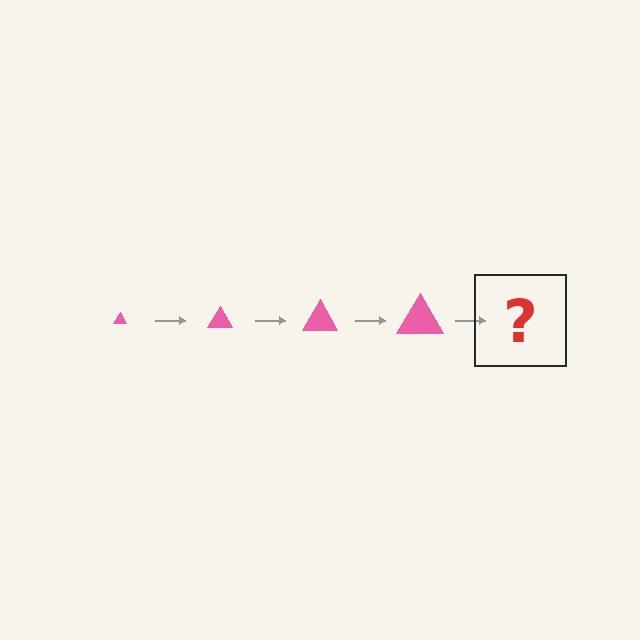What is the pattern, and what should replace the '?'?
The pattern is that the triangle gets progressively larger each step. The '?' should be a pink triangle, larger than the previous one.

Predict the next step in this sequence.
The next step is a pink triangle, larger than the previous one.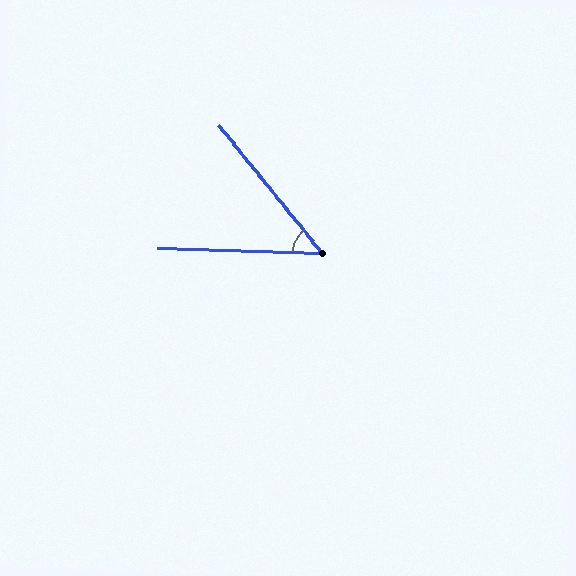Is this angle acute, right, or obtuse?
It is acute.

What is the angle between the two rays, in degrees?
Approximately 49 degrees.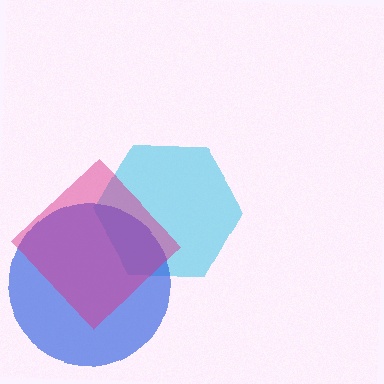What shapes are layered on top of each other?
The layered shapes are: a cyan hexagon, a blue circle, a magenta diamond.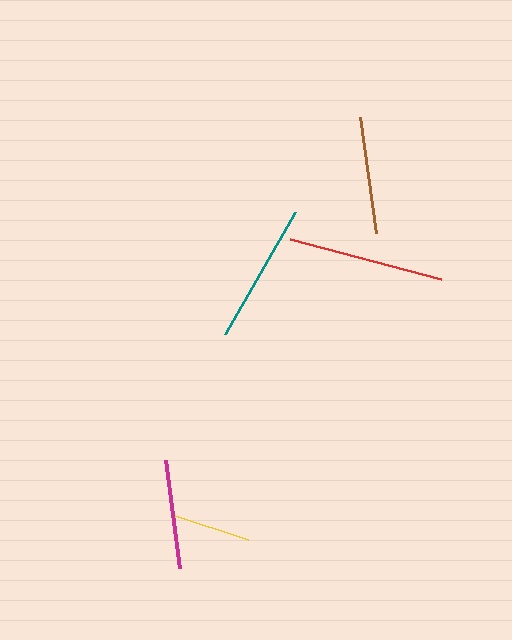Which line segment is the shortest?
The yellow line is the shortest at approximately 81 pixels.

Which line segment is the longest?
The red line is the longest at approximately 156 pixels.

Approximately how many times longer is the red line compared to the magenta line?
The red line is approximately 1.4 times the length of the magenta line.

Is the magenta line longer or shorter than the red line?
The red line is longer than the magenta line.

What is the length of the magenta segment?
The magenta segment is approximately 109 pixels long.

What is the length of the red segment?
The red segment is approximately 156 pixels long.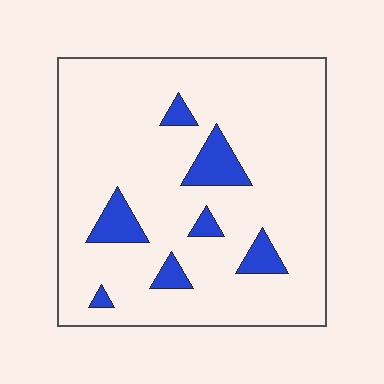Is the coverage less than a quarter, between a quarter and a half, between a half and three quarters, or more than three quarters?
Less than a quarter.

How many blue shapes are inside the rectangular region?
7.